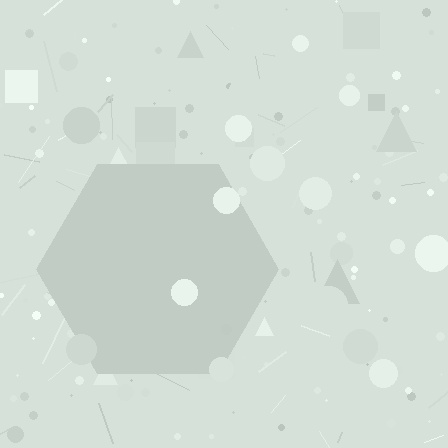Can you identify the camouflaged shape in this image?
The camouflaged shape is a hexagon.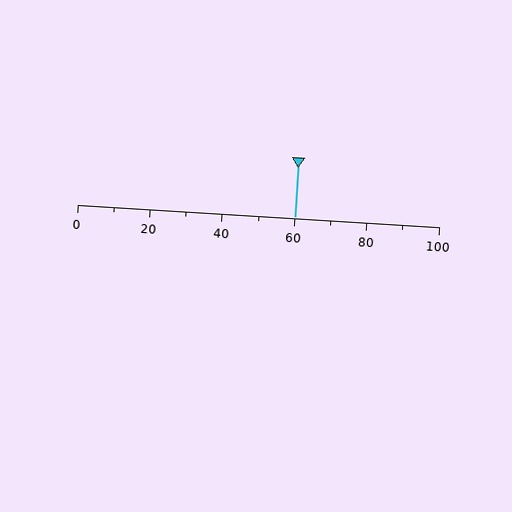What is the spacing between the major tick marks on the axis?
The major ticks are spaced 20 apart.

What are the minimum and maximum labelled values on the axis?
The axis runs from 0 to 100.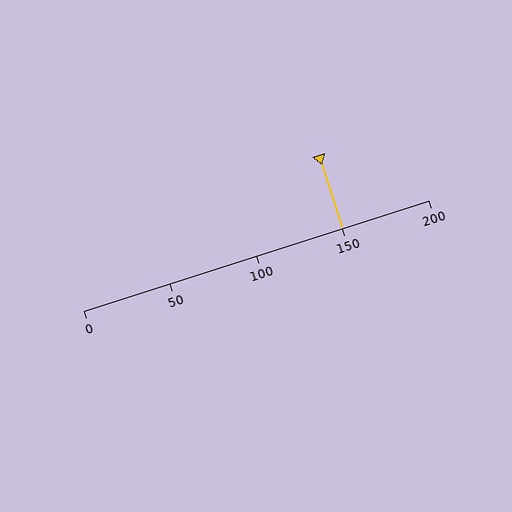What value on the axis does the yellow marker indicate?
The marker indicates approximately 150.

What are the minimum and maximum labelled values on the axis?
The axis runs from 0 to 200.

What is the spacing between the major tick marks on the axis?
The major ticks are spaced 50 apart.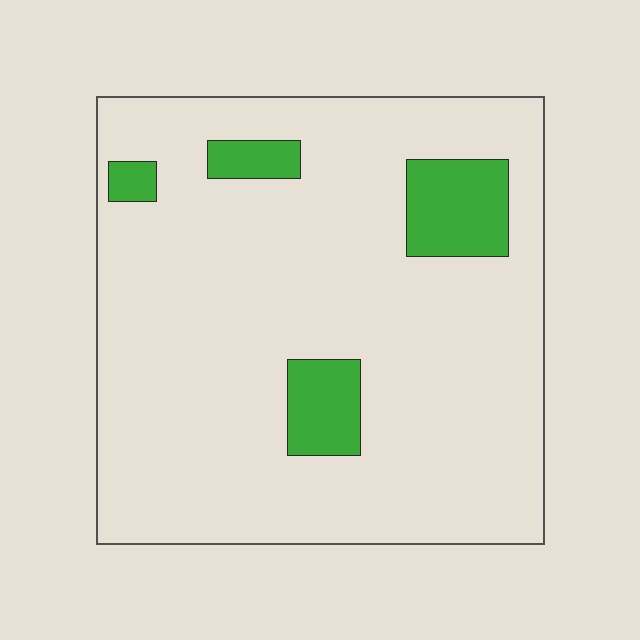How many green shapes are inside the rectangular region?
4.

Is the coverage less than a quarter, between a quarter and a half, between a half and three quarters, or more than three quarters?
Less than a quarter.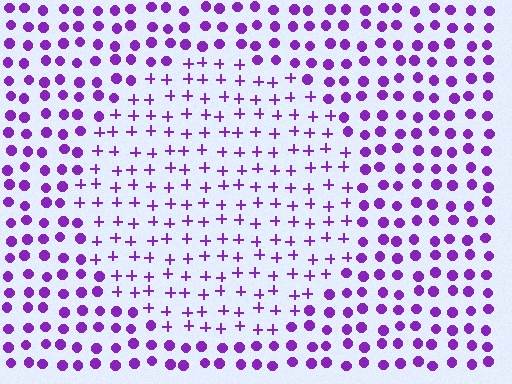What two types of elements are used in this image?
The image uses plus signs inside the circle region and circles outside it.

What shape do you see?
I see a circle.